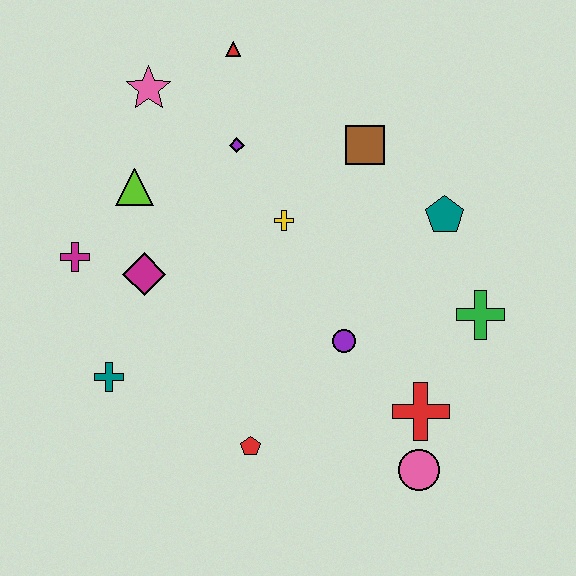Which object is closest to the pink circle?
The red cross is closest to the pink circle.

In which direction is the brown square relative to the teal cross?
The brown square is to the right of the teal cross.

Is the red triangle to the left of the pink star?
No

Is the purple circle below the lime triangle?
Yes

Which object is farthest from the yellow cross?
The pink circle is farthest from the yellow cross.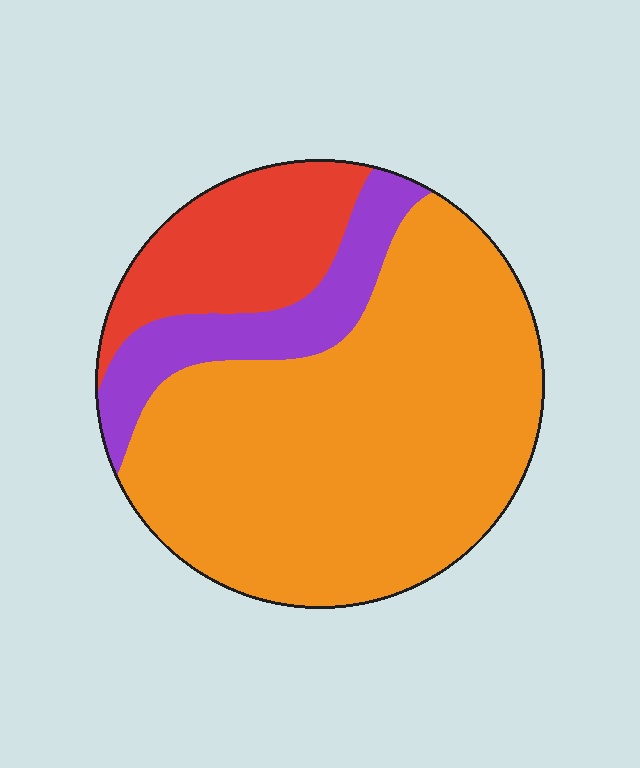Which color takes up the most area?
Orange, at roughly 70%.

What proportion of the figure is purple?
Purple covers 14% of the figure.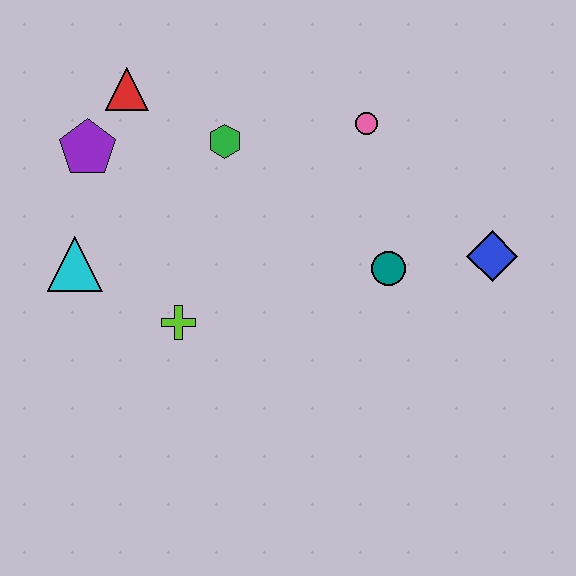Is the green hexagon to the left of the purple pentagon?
No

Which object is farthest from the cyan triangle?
The blue diamond is farthest from the cyan triangle.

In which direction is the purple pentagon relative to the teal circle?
The purple pentagon is to the left of the teal circle.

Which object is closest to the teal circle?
The blue diamond is closest to the teal circle.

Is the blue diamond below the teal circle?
No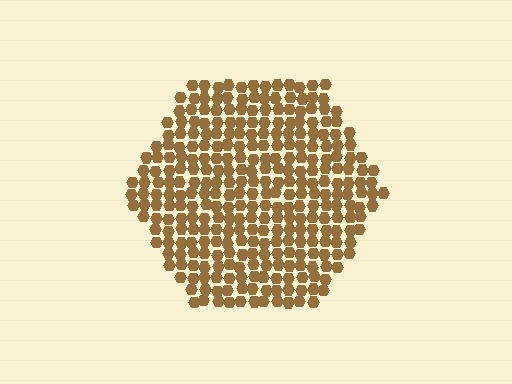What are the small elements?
The small elements are hexagons.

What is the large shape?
The large shape is a hexagon.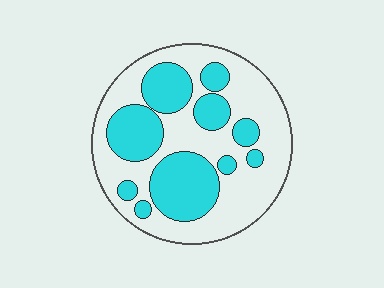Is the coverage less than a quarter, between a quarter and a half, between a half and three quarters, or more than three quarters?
Between a quarter and a half.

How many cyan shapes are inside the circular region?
10.